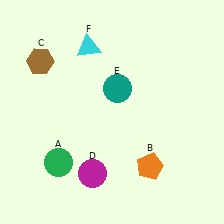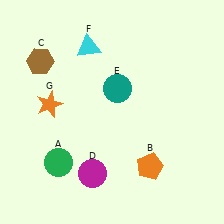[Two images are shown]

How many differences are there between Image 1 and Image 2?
There is 1 difference between the two images.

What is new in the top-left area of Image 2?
An orange star (G) was added in the top-left area of Image 2.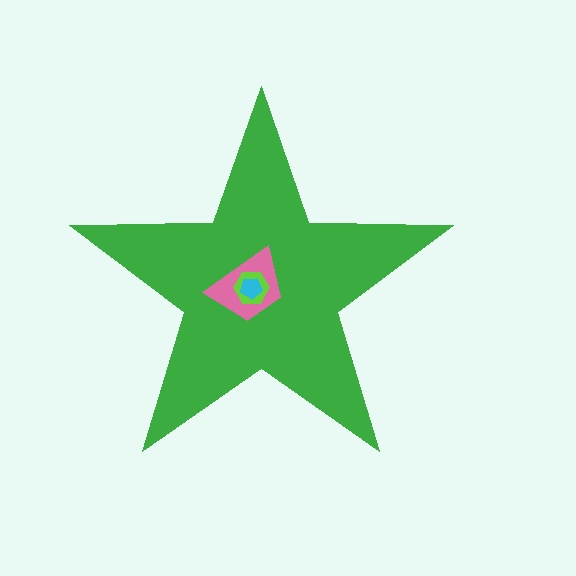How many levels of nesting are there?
4.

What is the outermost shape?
The green star.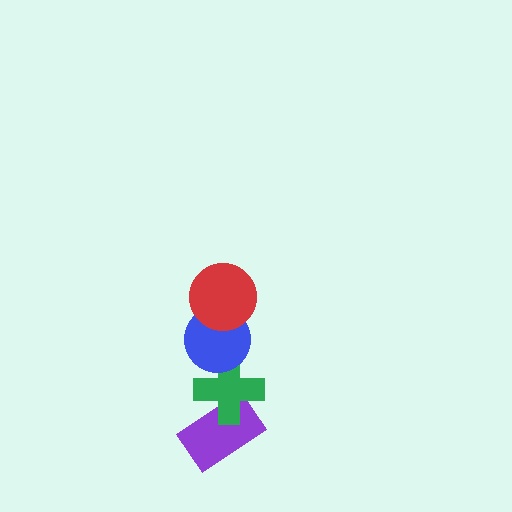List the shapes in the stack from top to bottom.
From top to bottom: the red circle, the blue circle, the green cross, the purple rectangle.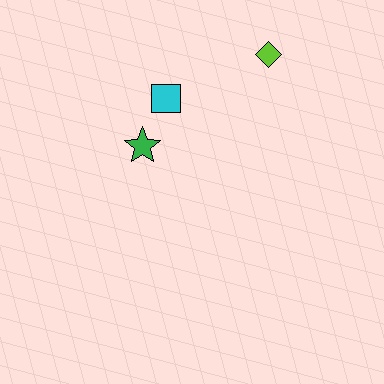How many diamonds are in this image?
There is 1 diamond.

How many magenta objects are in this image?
There are no magenta objects.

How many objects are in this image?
There are 3 objects.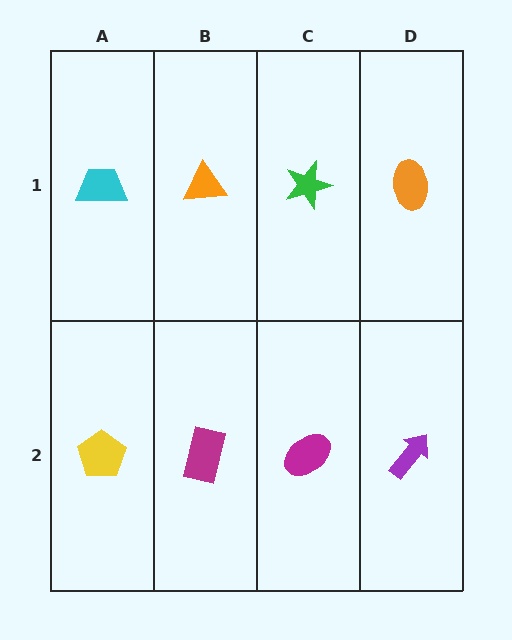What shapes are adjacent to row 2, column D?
An orange ellipse (row 1, column D), a magenta ellipse (row 2, column C).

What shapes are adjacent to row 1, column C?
A magenta ellipse (row 2, column C), an orange triangle (row 1, column B), an orange ellipse (row 1, column D).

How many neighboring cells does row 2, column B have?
3.